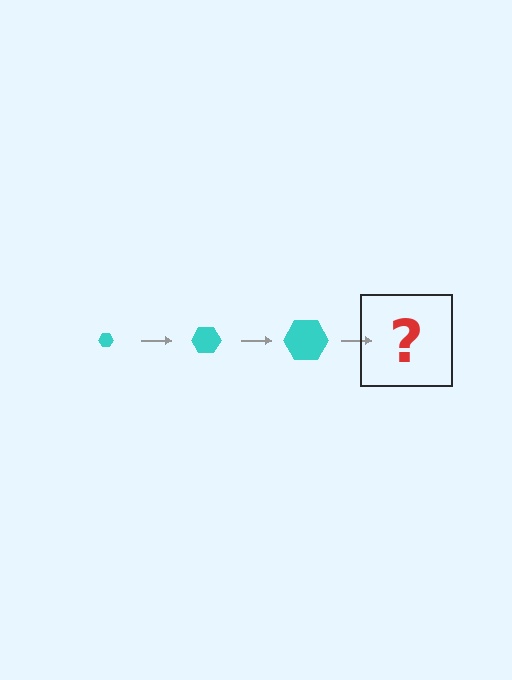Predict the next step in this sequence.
The next step is a cyan hexagon, larger than the previous one.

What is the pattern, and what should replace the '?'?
The pattern is that the hexagon gets progressively larger each step. The '?' should be a cyan hexagon, larger than the previous one.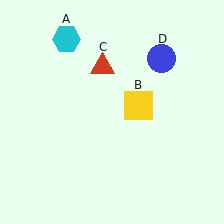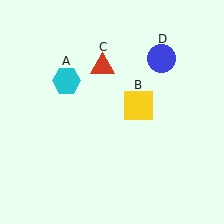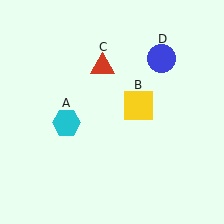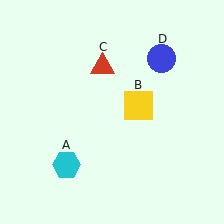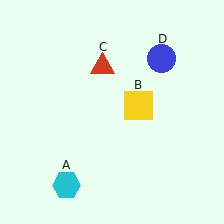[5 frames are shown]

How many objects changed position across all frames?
1 object changed position: cyan hexagon (object A).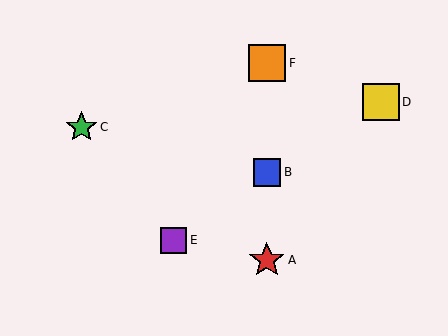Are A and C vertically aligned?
No, A is at x≈267 and C is at x≈81.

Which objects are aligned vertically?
Objects A, B, F are aligned vertically.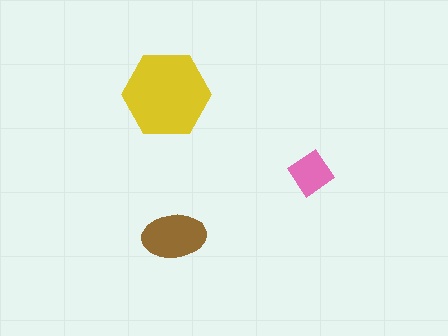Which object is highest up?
The yellow hexagon is topmost.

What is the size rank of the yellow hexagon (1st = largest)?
1st.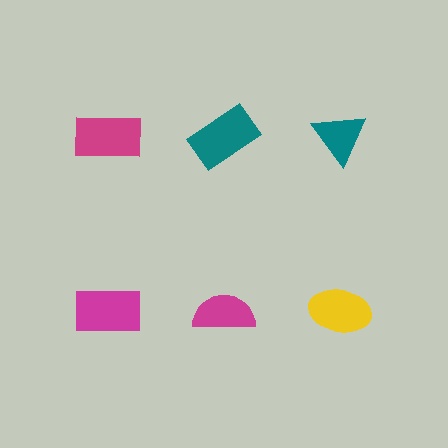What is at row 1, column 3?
A teal triangle.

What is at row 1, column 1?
A magenta rectangle.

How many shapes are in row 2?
3 shapes.